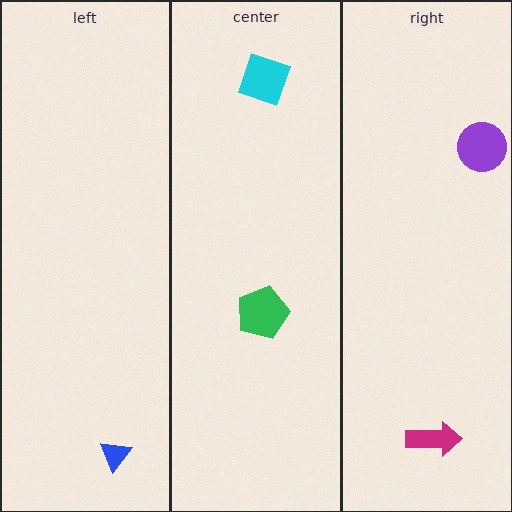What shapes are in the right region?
The purple circle, the magenta arrow.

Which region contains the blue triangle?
The left region.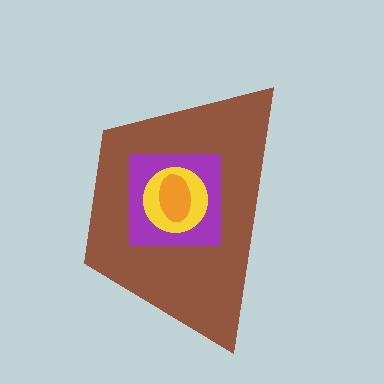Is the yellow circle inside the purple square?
Yes.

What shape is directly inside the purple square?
The yellow circle.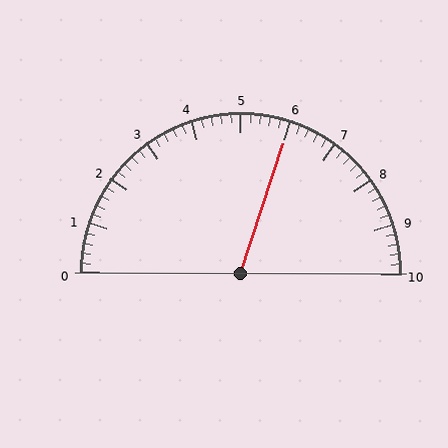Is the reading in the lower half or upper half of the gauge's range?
The reading is in the upper half of the range (0 to 10).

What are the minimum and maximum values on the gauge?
The gauge ranges from 0 to 10.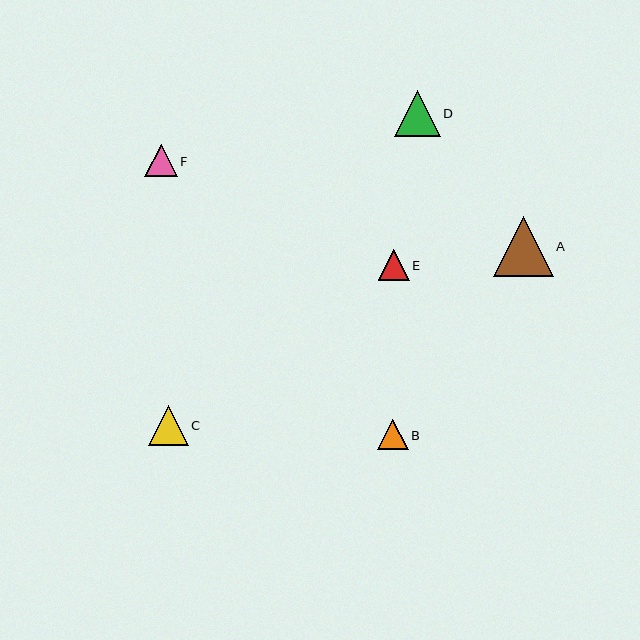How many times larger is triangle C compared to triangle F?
Triangle C is approximately 1.2 times the size of triangle F.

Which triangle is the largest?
Triangle A is the largest with a size of approximately 60 pixels.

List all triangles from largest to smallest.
From largest to smallest: A, D, C, F, E, B.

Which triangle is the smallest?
Triangle B is the smallest with a size of approximately 30 pixels.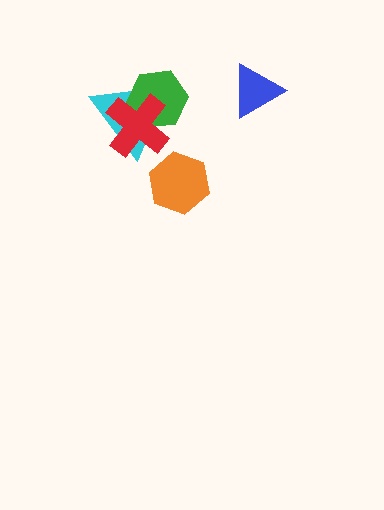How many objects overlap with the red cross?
2 objects overlap with the red cross.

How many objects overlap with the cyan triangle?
2 objects overlap with the cyan triangle.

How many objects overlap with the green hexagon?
2 objects overlap with the green hexagon.